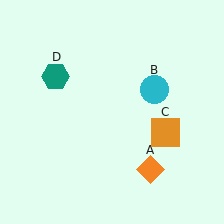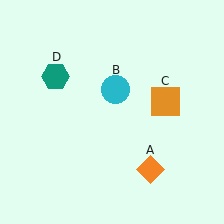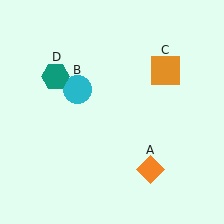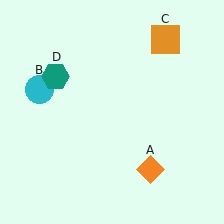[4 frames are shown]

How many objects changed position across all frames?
2 objects changed position: cyan circle (object B), orange square (object C).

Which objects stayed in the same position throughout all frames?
Orange diamond (object A) and teal hexagon (object D) remained stationary.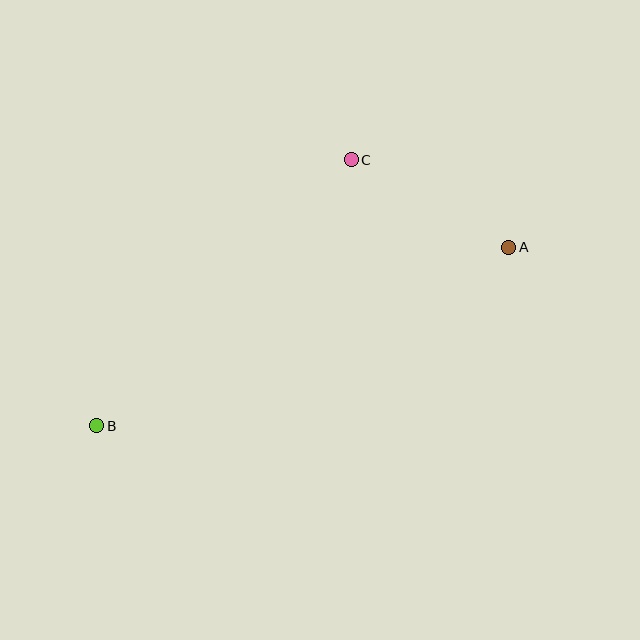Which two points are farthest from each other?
Points A and B are farthest from each other.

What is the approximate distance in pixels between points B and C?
The distance between B and C is approximately 368 pixels.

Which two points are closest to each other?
Points A and C are closest to each other.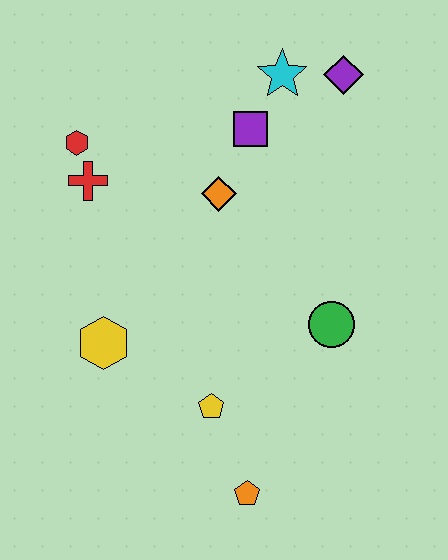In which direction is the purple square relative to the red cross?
The purple square is to the right of the red cross.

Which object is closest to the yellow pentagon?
The orange pentagon is closest to the yellow pentagon.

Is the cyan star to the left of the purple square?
No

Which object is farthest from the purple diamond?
The orange pentagon is farthest from the purple diamond.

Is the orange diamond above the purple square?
No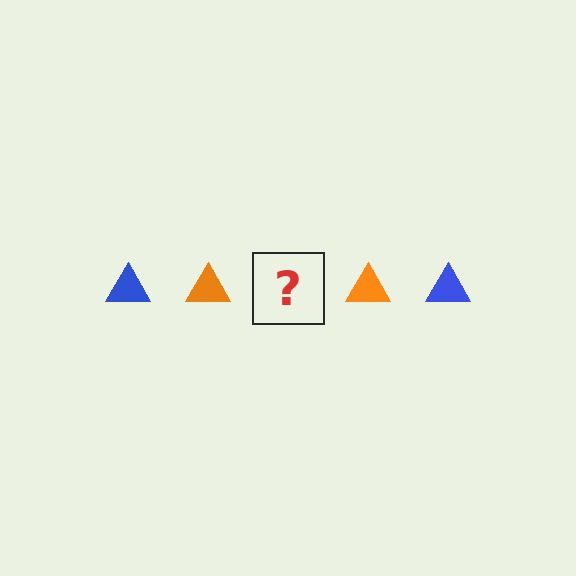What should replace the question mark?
The question mark should be replaced with a blue triangle.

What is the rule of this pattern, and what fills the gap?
The rule is that the pattern cycles through blue, orange triangles. The gap should be filled with a blue triangle.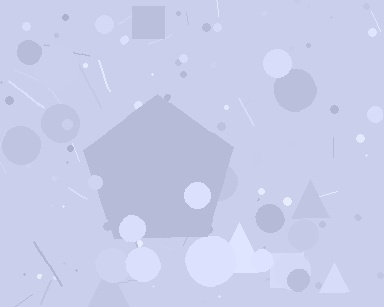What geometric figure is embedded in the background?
A pentagon is embedded in the background.